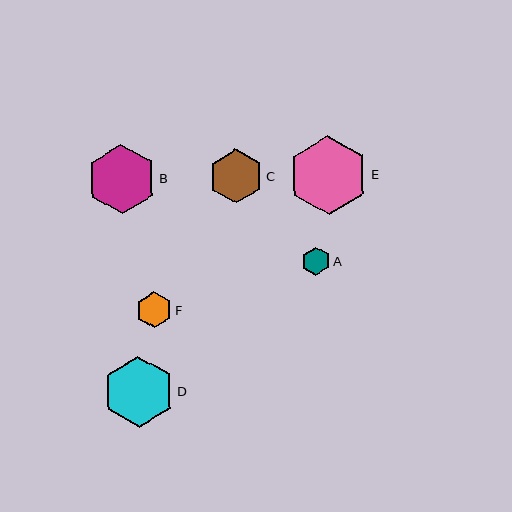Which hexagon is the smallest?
Hexagon A is the smallest with a size of approximately 28 pixels.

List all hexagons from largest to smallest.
From largest to smallest: E, D, B, C, F, A.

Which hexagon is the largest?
Hexagon E is the largest with a size of approximately 79 pixels.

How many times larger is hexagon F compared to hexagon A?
Hexagon F is approximately 1.3 times the size of hexagon A.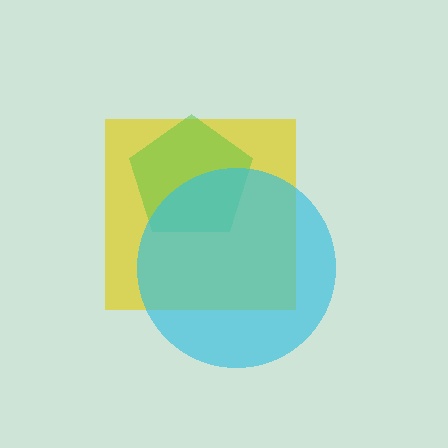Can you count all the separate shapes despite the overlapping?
Yes, there are 3 separate shapes.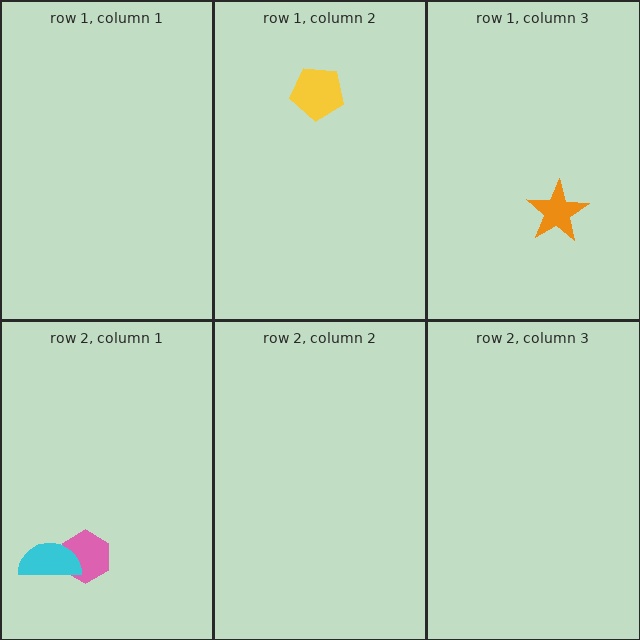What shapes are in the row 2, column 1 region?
The pink hexagon, the cyan semicircle.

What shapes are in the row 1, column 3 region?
The orange star.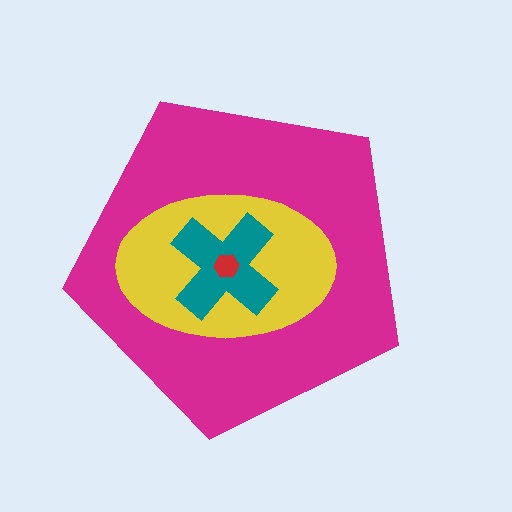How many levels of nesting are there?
4.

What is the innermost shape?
The red hexagon.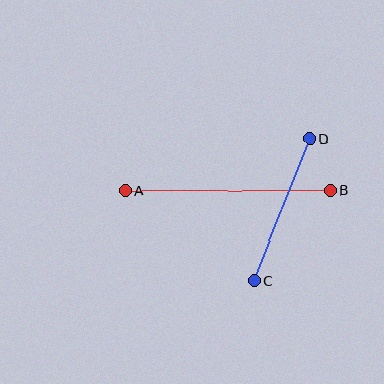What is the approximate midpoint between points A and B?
The midpoint is at approximately (228, 190) pixels.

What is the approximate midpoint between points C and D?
The midpoint is at approximately (282, 210) pixels.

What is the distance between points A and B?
The distance is approximately 205 pixels.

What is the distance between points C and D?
The distance is approximately 153 pixels.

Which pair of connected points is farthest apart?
Points A and B are farthest apart.